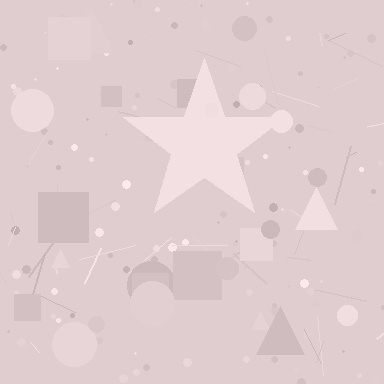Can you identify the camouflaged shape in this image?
The camouflaged shape is a star.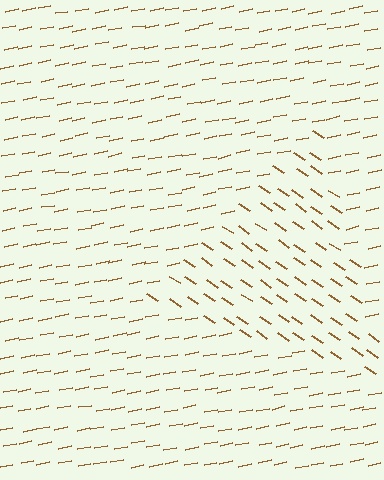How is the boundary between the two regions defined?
The boundary is defined purely by a change in line orientation (approximately 45 degrees difference). All lines are the same color and thickness.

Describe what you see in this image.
The image is filled with small brown line segments. A triangle region in the image has lines oriented differently from the surrounding lines, creating a visible texture boundary.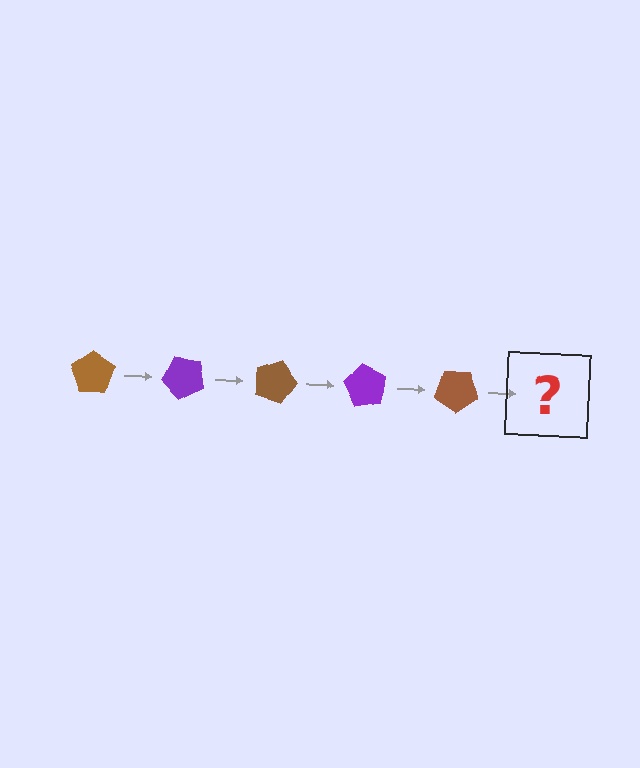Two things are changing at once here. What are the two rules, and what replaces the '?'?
The two rules are that it rotates 45 degrees each step and the color cycles through brown and purple. The '?' should be a purple pentagon, rotated 225 degrees from the start.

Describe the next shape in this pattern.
It should be a purple pentagon, rotated 225 degrees from the start.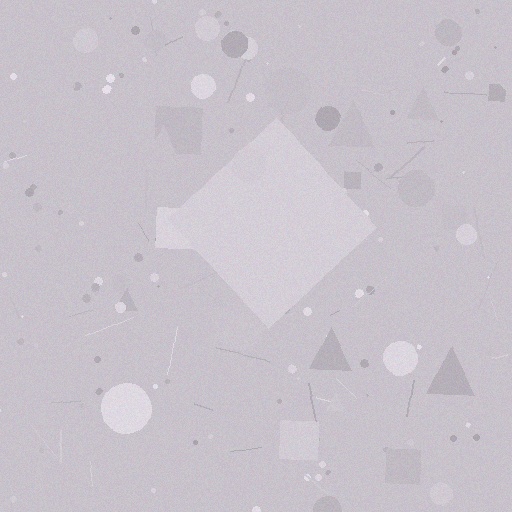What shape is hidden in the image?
A diamond is hidden in the image.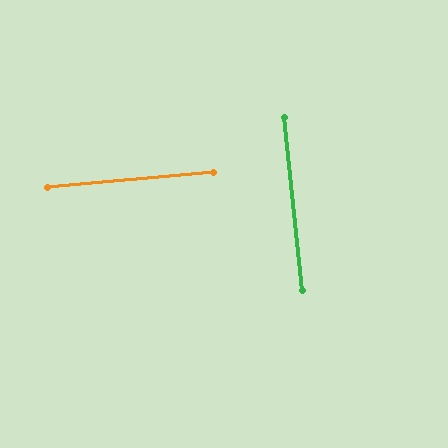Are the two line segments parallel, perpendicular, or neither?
Perpendicular — they meet at approximately 89°.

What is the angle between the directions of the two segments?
Approximately 89 degrees.